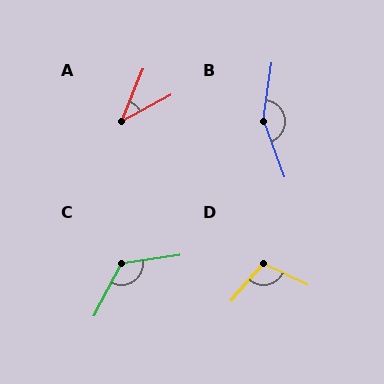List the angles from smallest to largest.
A (40°), D (105°), C (126°), B (151°).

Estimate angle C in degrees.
Approximately 126 degrees.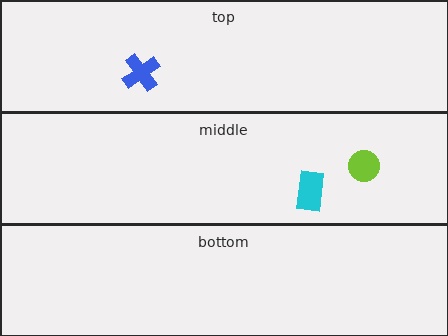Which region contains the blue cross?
The top region.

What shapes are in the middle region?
The cyan rectangle, the lime circle.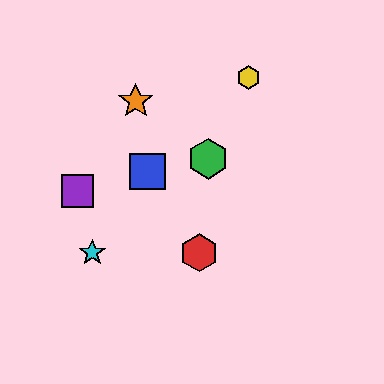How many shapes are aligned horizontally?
2 shapes (the red hexagon, the cyan star) are aligned horizontally.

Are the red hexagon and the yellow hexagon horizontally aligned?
No, the red hexagon is at y≈253 and the yellow hexagon is at y≈77.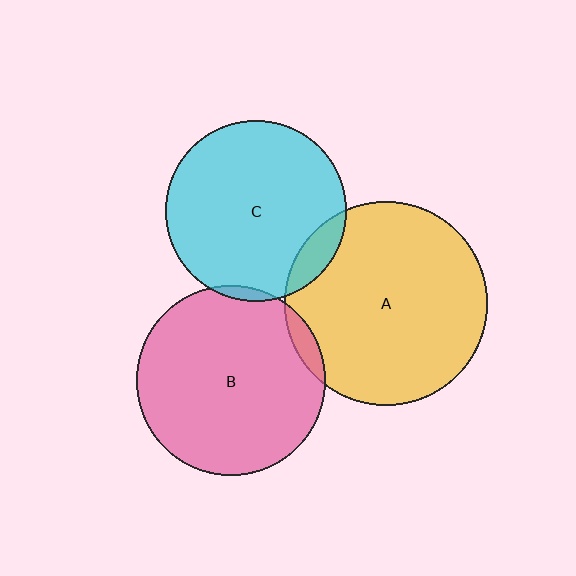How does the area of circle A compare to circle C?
Approximately 1.3 times.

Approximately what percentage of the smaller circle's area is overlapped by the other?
Approximately 10%.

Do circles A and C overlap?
Yes.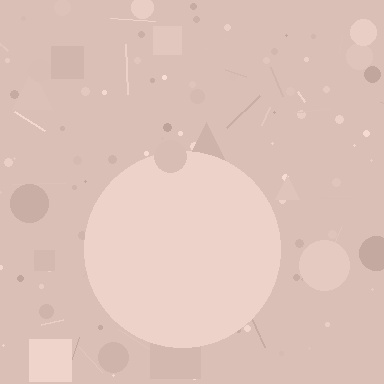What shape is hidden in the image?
A circle is hidden in the image.